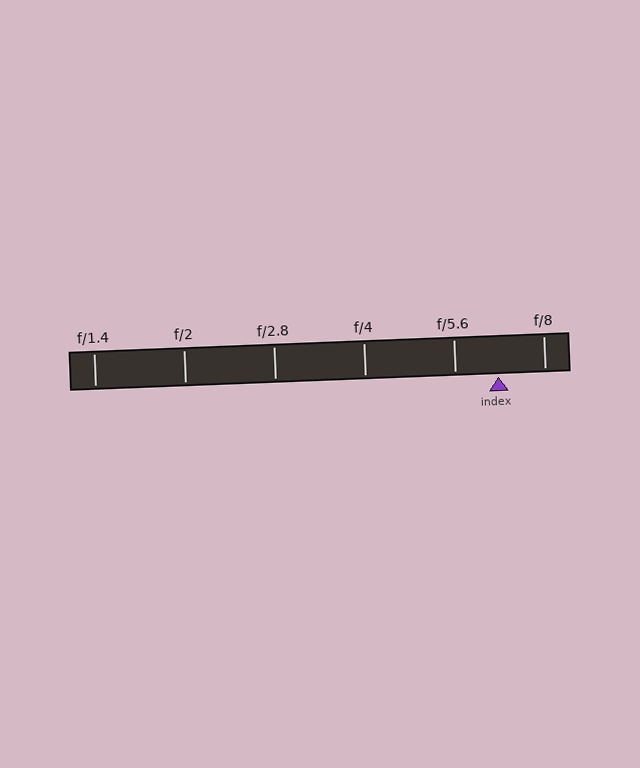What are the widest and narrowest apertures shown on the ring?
The widest aperture shown is f/1.4 and the narrowest is f/8.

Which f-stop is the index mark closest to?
The index mark is closest to f/5.6.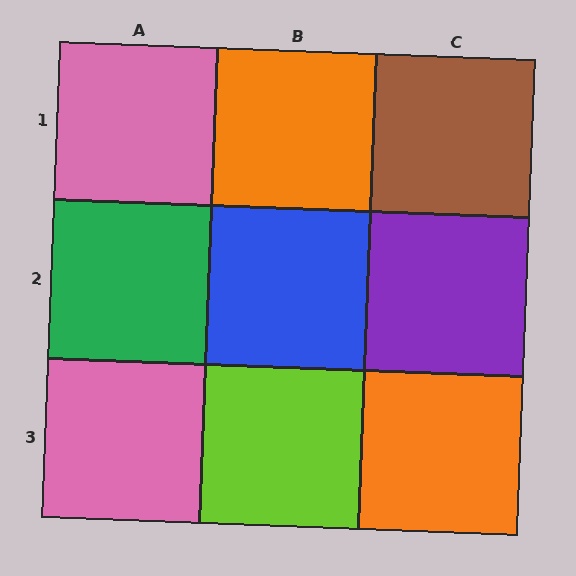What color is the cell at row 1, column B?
Orange.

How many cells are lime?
1 cell is lime.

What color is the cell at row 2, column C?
Purple.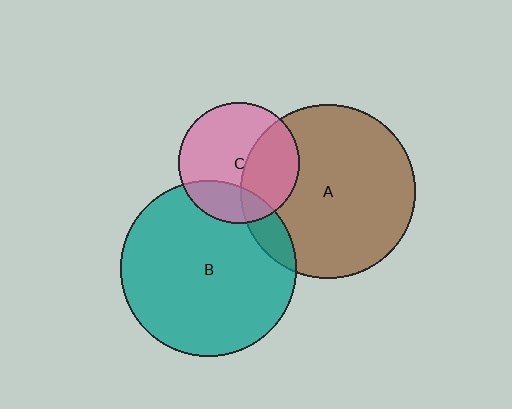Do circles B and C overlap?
Yes.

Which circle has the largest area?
Circle B (teal).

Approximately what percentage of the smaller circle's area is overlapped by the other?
Approximately 20%.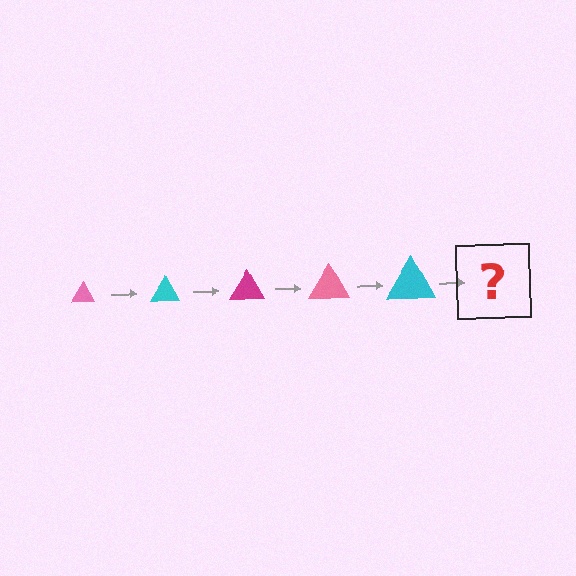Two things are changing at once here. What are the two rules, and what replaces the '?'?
The two rules are that the triangle grows larger each step and the color cycles through pink, cyan, and magenta. The '?' should be a magenta triangle, larger than the previous one.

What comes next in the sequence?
The next element should be a magenta triangle, larger than the previous one.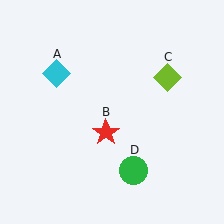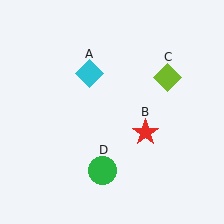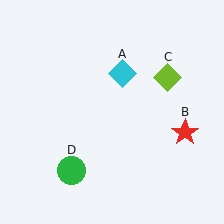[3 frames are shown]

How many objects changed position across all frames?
3 objects changed position: cyan diamond (object A), red star (object B), green circle (object D).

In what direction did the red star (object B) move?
The red star (object B) moved right.